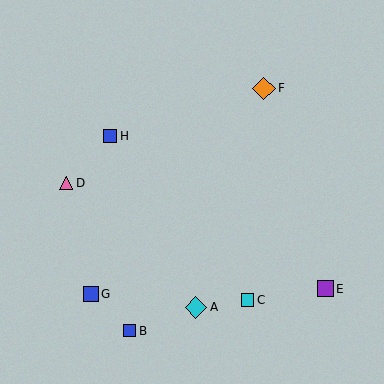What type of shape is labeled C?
Shape C is a cyan square.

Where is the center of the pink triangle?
The center of the pink triangle is at (66, 183).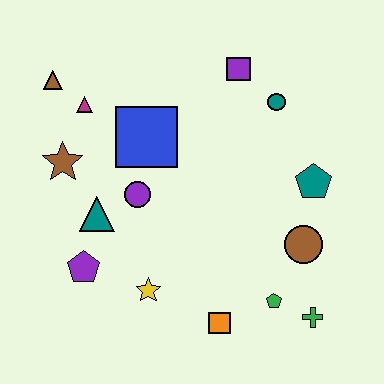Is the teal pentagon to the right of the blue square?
Yes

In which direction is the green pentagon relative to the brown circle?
The green pentagon is below the brown circle.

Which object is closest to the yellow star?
The purple pentagon is closest to the yellow star.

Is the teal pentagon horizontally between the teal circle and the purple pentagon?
No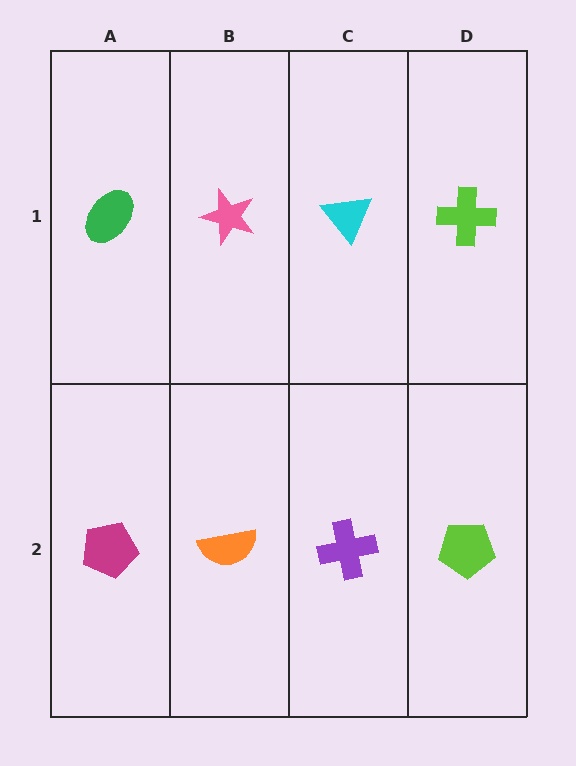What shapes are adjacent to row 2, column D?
A lime cross (row 1, column D), a purple cross (row 2, column C).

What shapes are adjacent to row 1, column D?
A lime pentagon (row 2, column D), a cyan triangle (row 1, column C).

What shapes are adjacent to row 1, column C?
A purple cross (row 2, column C), a pink star (row 1, column B), a lime cross (row 1, column D).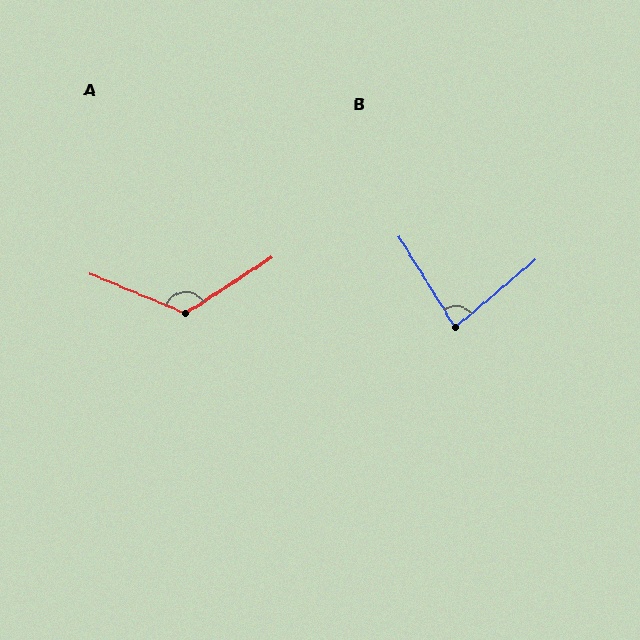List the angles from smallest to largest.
B (82°), A (124°).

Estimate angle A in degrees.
Approximately 124 degrees.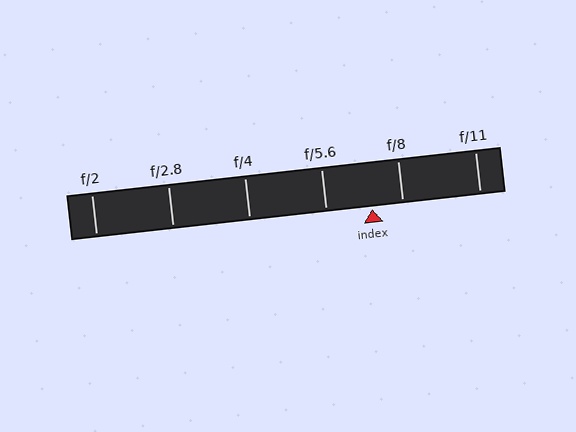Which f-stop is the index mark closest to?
The index mark is closest to f/8.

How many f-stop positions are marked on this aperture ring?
There are 6 f-stop positions marked.